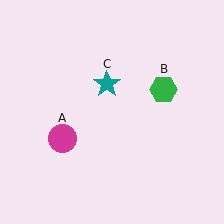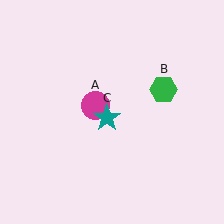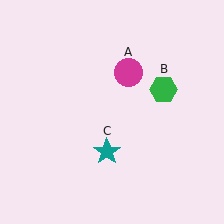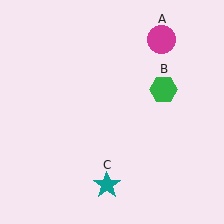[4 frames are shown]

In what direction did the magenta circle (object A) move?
The magenta circle (object A) moved up and to the right.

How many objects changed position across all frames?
2 objects changed position: magenta circle (object A), teal star (object C).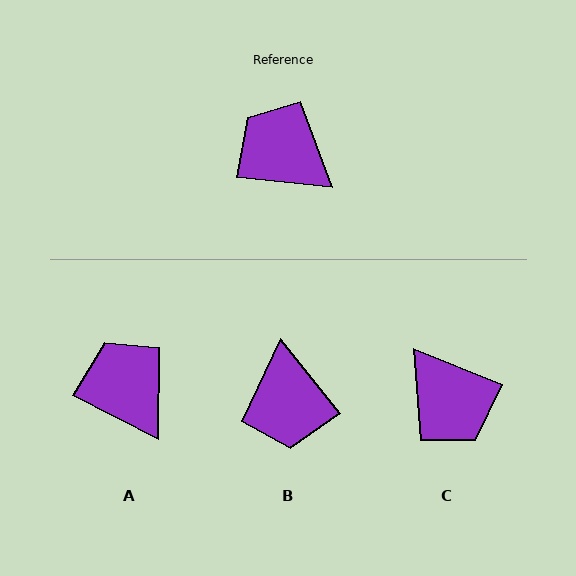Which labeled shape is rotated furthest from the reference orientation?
C, about 164 degrees away.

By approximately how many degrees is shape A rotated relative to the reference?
Approximately 21 degrees clockwise.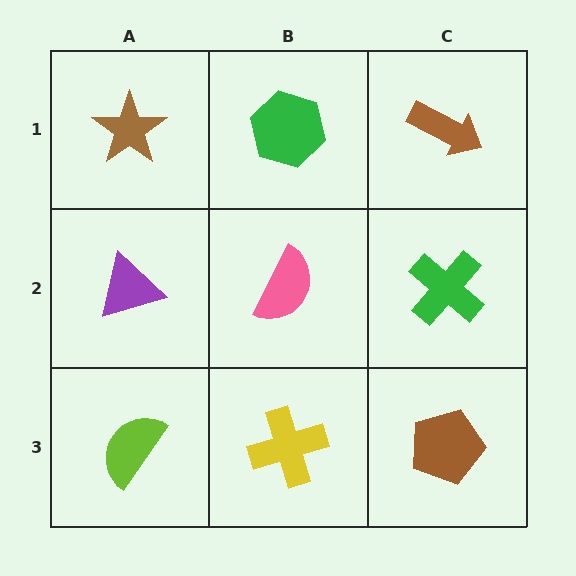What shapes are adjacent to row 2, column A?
A brown star (row 1, column A), a lime semicircle (row 3, column A), a pink semicircle (row 2, column B).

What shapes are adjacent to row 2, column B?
A green hexagon (row 1, column B), a yellow cross (row 3, column B), a purple triangle (row 2, column A), a green cross (row 2, column C).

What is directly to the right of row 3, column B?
A brown pentagon.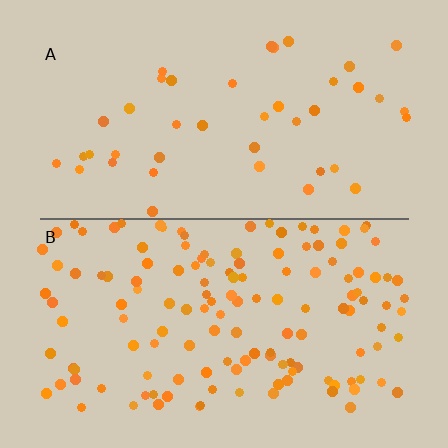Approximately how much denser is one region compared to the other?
Approximately 3.3× — region B over region A.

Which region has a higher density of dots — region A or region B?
B (the bottom).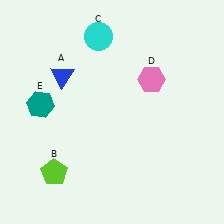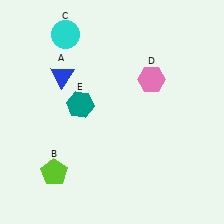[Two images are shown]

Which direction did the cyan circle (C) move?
The cyan circle (C) moved left.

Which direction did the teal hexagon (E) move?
The teal hexagon (E) moved right.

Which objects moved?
The objects that moved are: the cyan circle (C), the teal hexagon (E).